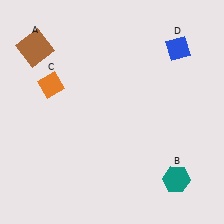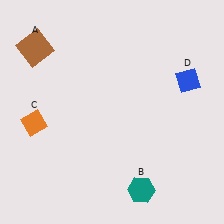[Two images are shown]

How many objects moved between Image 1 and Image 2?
3 objects moved between the two images.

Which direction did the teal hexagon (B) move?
The teal hexagon (B) moved left.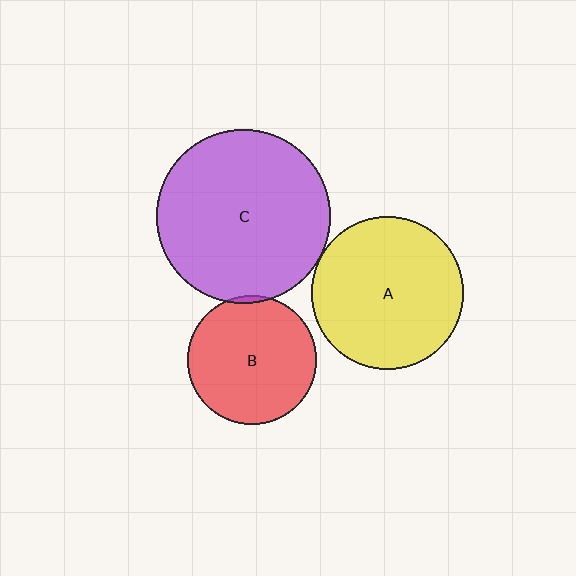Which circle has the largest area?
Circle C (purple).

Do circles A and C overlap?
Yes.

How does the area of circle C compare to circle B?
Approximately 1.8 times.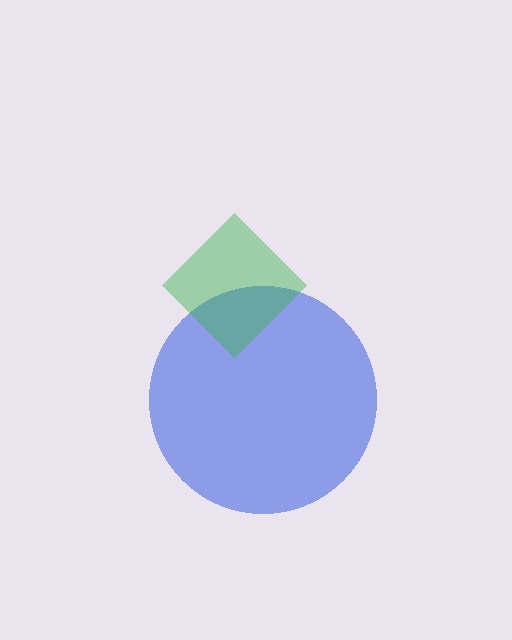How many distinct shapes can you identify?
There are 2 distinct shapes: a blue circle, a green diamond.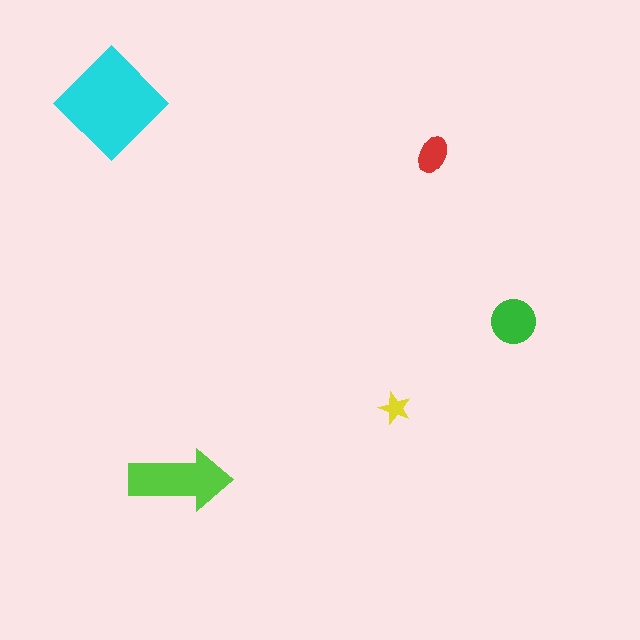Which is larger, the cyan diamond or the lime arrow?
The cyan diamond.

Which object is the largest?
The cyan diamond.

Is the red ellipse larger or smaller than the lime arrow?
Smaller.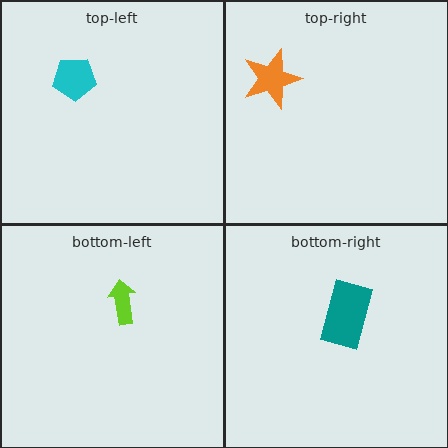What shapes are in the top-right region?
The orange star.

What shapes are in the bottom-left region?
The lime arrow.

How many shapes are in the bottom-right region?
1.